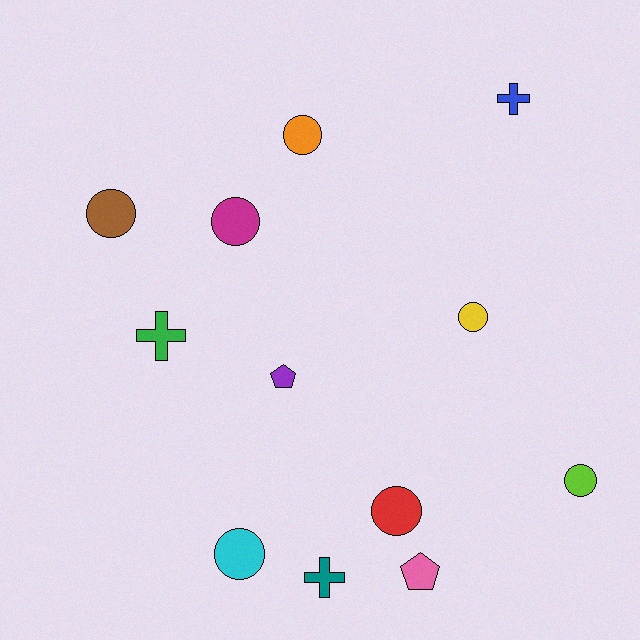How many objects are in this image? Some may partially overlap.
There are 12 objects.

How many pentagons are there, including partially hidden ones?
There are 2 pentagons.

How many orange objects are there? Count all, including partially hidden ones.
There is 1 orange object.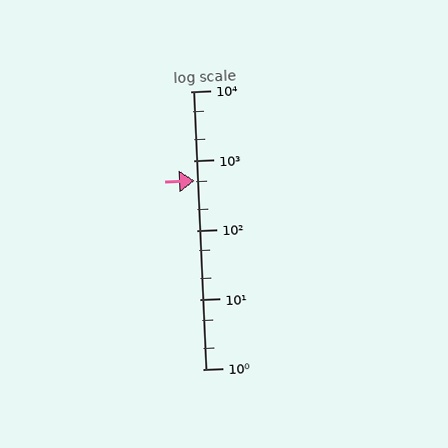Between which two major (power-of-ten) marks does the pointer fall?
The pointer is between 100 and 1000.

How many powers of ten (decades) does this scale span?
The scale spans 4 decades, from 1 to 10000.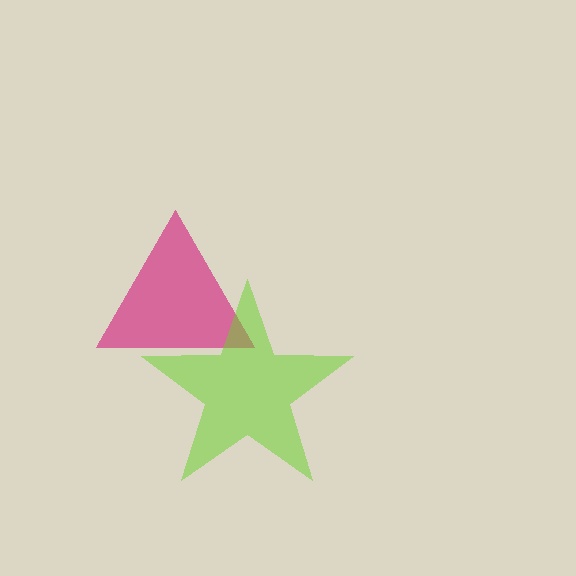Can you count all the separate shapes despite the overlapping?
Yes, there are 2 separate shapes.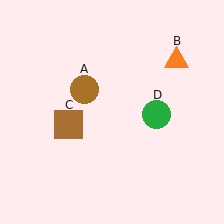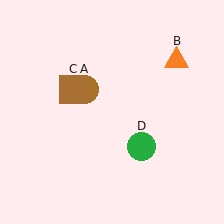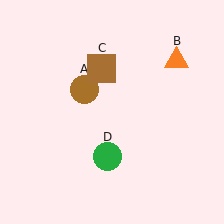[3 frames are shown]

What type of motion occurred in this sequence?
The brown square (object C), green circle (object D) rotated clockwise around the center of the scene.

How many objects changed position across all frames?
2 objects changed position: brown square (object C), green circle (object D).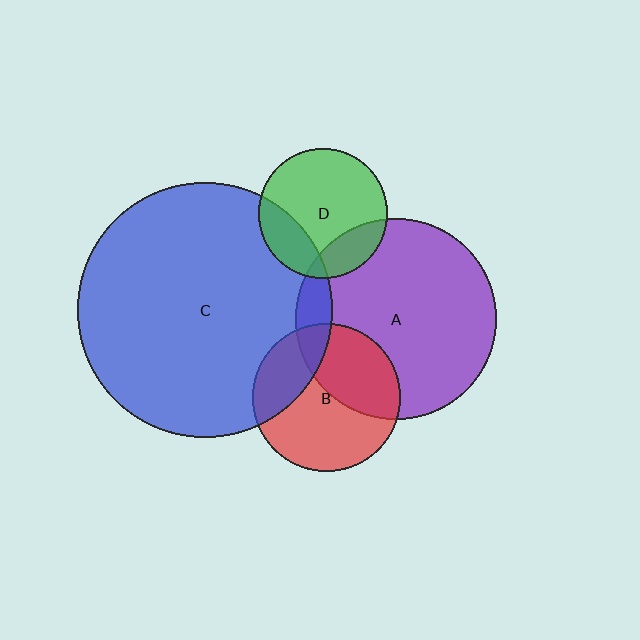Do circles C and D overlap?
Yes.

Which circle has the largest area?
Circle C (blue).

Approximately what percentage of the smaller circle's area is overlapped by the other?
Approximately 20%.